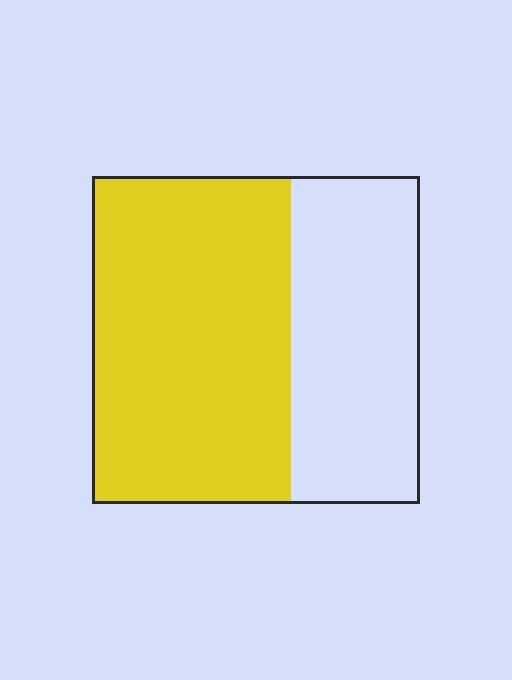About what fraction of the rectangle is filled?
About three fifths (3/5).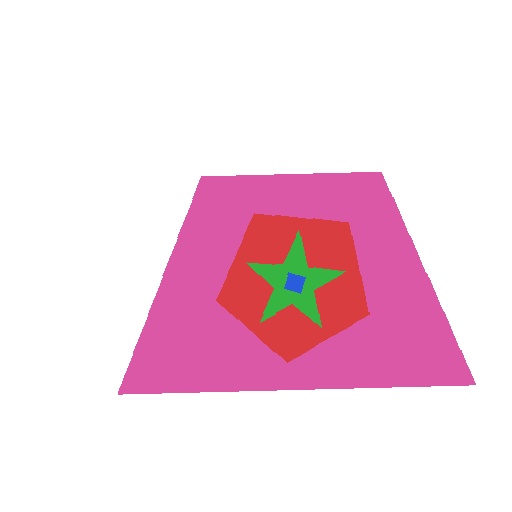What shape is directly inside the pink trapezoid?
The red pentagon.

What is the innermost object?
The blue square.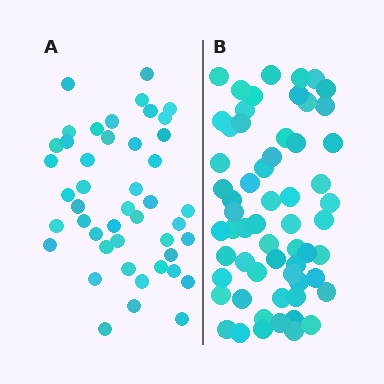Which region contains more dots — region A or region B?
Region B (the right region) has more dots.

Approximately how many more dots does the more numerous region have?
Region B has approximately 15 more dots than region A.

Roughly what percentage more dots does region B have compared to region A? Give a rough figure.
About 35% more.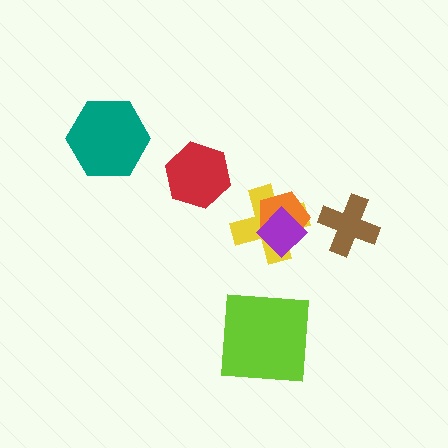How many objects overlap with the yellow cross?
2 objects overlap with the yellow cross.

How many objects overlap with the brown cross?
0 objects overlap with the brown cross.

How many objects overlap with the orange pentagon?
2 objects overlap with the orange pentagon.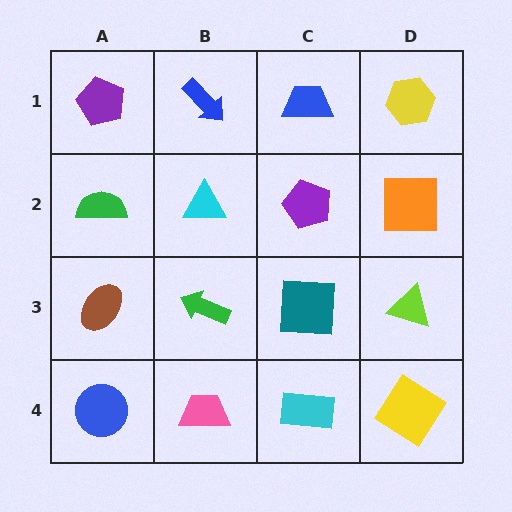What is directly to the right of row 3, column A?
A green arrow.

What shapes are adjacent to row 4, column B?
A green arrow (row 3, column B), a blue circle (row 4, column A), a cyan rectangle (row 4, column C).